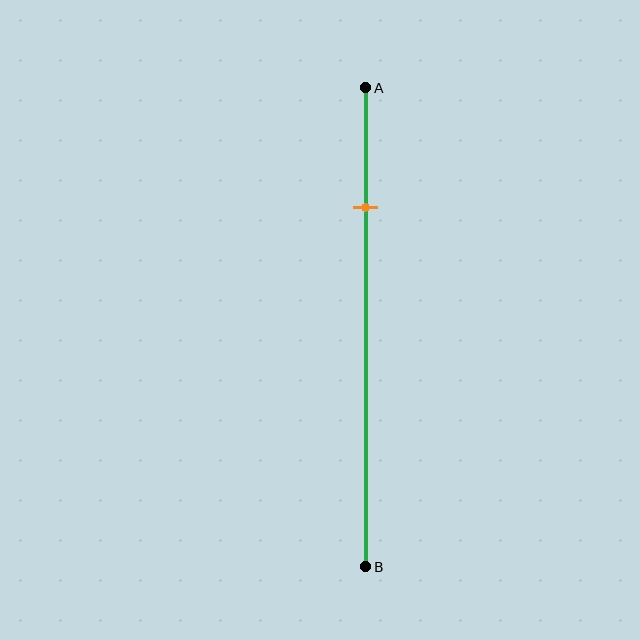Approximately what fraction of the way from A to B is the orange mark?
The orange mark is approximately 25% of the way from A to B.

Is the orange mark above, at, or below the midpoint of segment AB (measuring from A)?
The orange mark is above the midpoint of segment AB.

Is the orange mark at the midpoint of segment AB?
No, the mark is at about 25% from A, not at the 50% midpoint.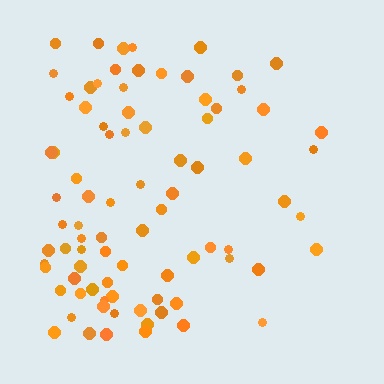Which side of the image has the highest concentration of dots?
The left.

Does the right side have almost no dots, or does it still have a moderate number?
Still a moderate number, just noticeably fewer than the left.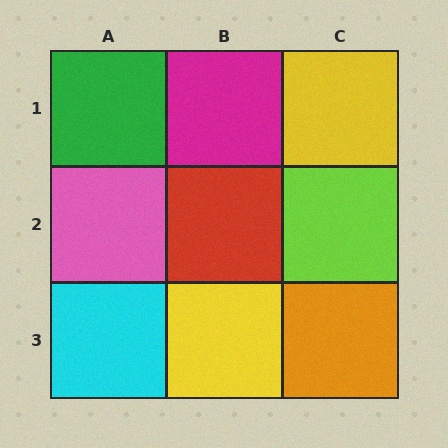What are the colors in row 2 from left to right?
Pink, red, lime.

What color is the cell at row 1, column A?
Green.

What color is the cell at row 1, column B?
Magenta.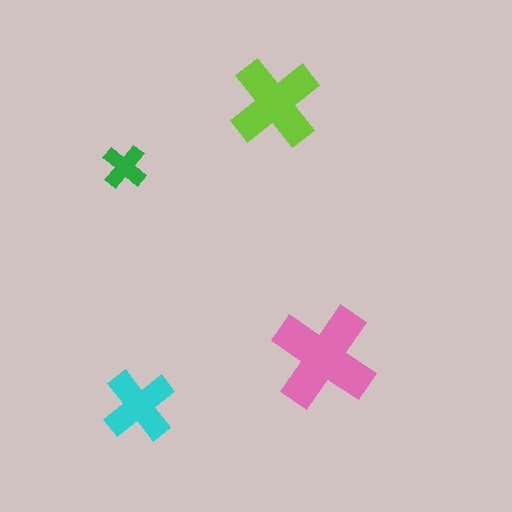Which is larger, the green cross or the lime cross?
The lime one.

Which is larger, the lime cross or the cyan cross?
The lime one.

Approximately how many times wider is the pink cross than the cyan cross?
About 1.5 times wider.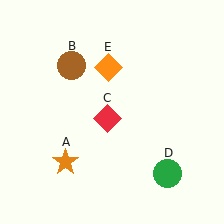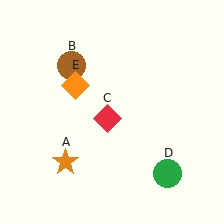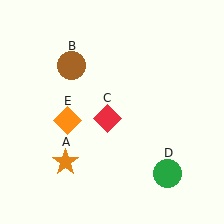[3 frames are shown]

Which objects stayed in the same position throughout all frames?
Orange star (object A) and brown circle (object B) and red diamond (object C) and green circle (object D) remained stationary.